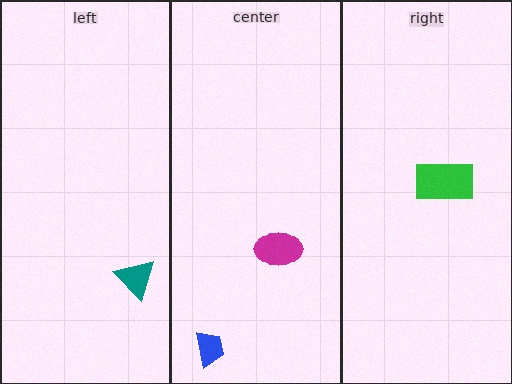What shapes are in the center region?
The blue trapezoid, the magenta ellipse.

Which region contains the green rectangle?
The right region.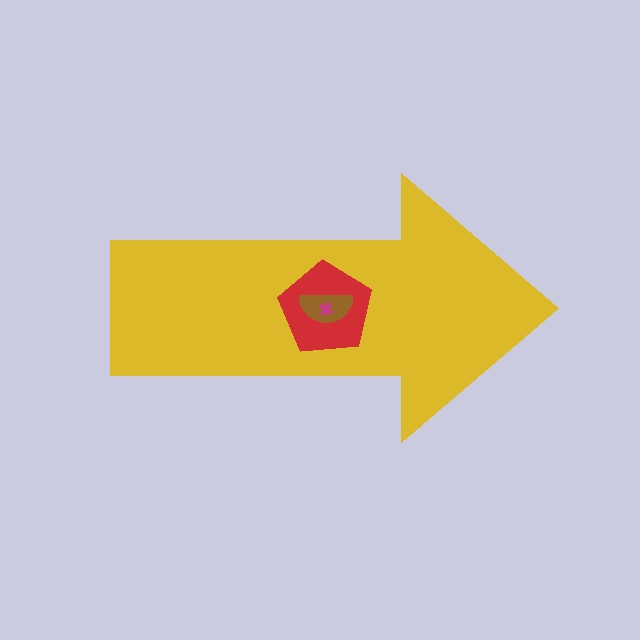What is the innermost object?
The magenta cross.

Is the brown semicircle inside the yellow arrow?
Yes.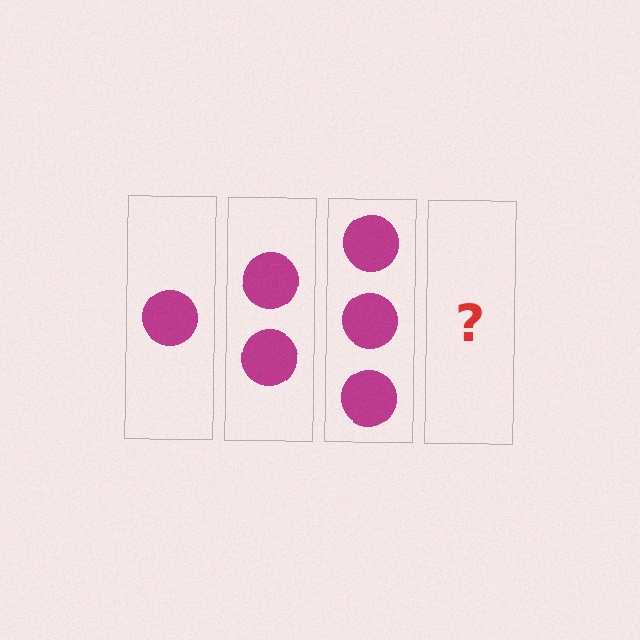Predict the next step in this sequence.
The next step is 4 circles.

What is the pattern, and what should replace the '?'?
The pattern is that each step adds one more circle. The '?' should be 4 circles.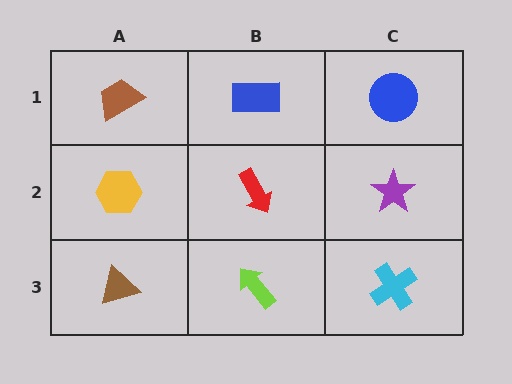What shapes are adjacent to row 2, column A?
A brown trapezoid (row 1, column A), a brown triangle (row 3, column A), a red arrow (row 2, column B).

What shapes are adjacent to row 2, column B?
A blue rectangle (row 1, column B), a lime arrow (row 3, column B), a yellow hexagon (row 2, column A), a purple star (row 2, column C).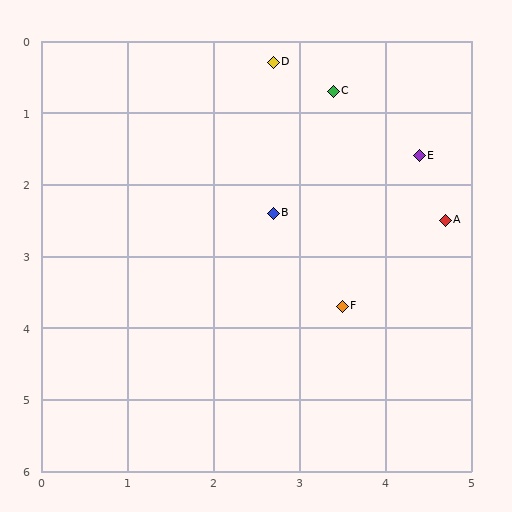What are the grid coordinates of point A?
Point A is at approximately (4.7, 2.5).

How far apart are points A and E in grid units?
Points A and E are about 0.9 grid units apart.